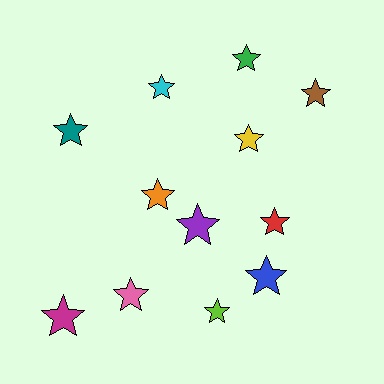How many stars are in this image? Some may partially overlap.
There are 12 stars.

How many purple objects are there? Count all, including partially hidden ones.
There is 1 purple object.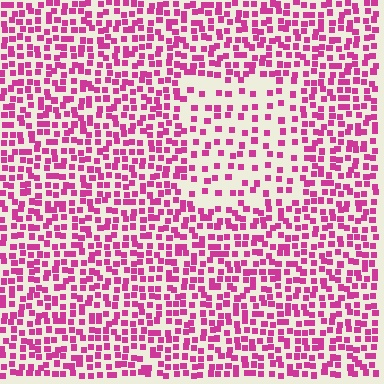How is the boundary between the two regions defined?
The boundary is defined by a change in element density (approximately 2.1x ratio). All elements are the same color, size, and shape.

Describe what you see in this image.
The image contains small magenta elements arranged at two different densities. A rectangle-shaped region is visible where the elements are less densely packed than the surrounding area.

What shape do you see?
I see a rectangle.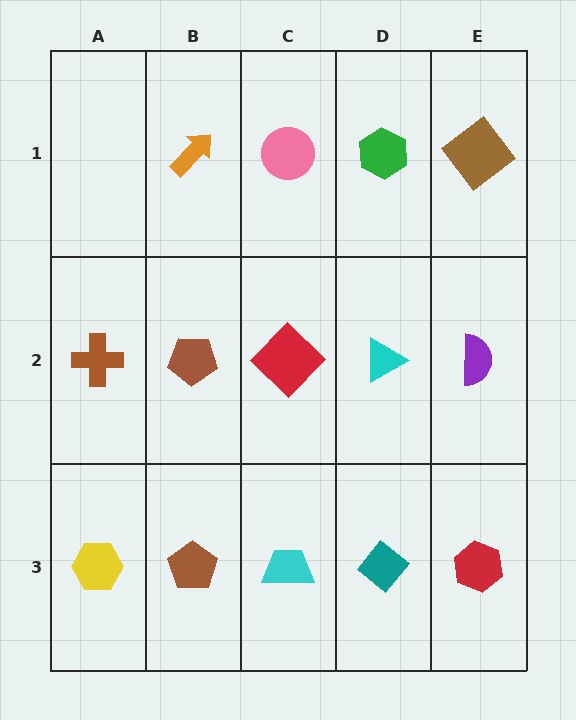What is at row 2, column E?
A purple semicircle.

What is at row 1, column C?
A pink circle.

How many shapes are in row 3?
5 shapes.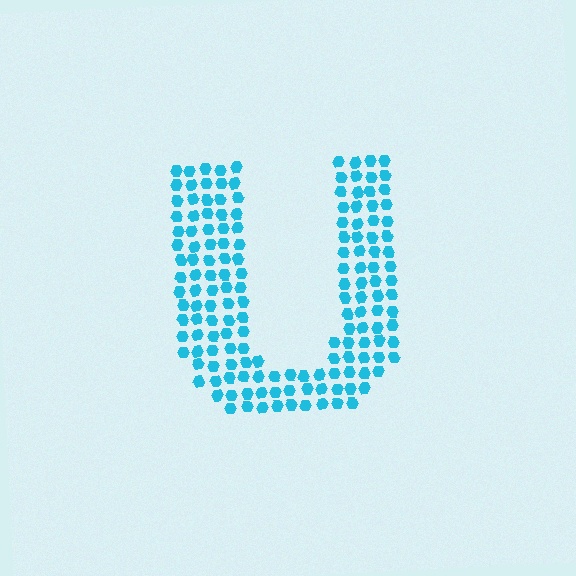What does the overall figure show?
The overall figure shows the letter U.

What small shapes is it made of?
It is made of small hexagons.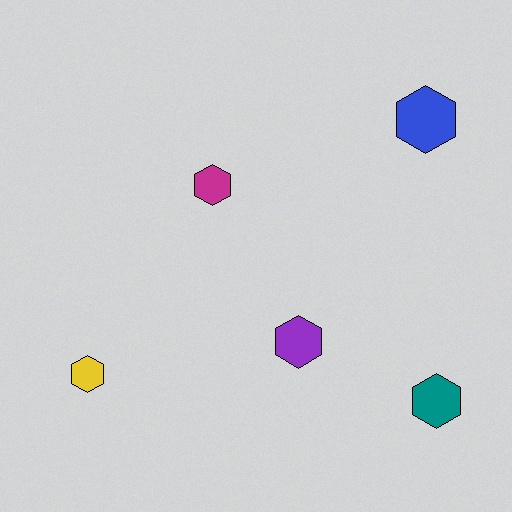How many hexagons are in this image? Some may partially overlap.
There are 5 hexagons.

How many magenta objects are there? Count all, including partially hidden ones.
There is 1 magenta object.